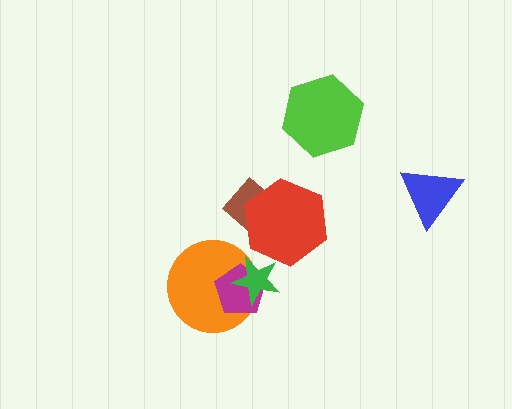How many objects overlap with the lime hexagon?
0 objects overlap with the lime hexagon.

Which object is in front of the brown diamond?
The red hexagon is in front of the brown diamond.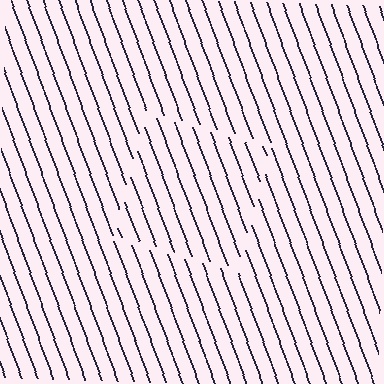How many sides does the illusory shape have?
4 sides — the line-ends trace a square.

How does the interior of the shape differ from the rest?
The interior of the shape contains the same grating, shifted by half a period — the contour is defined by the phase discontinuity where line-ends from the inner and outer gratings abut.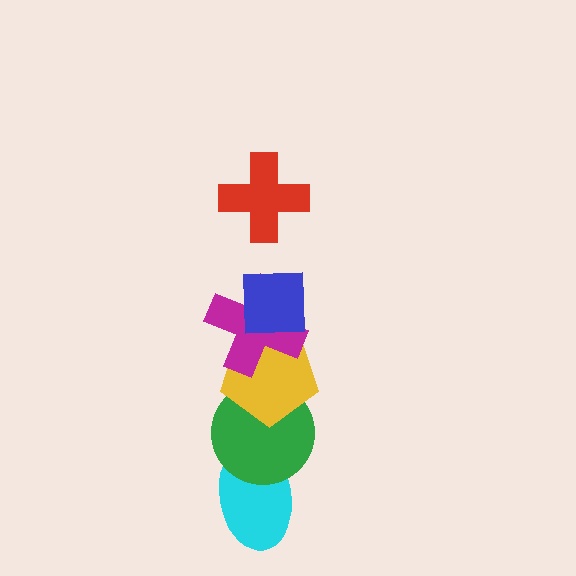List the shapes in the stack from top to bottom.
From top to bottom: the red cross, the blue square, the magenta cross, the yellow pentagon, the green circle, the cyan ellipse.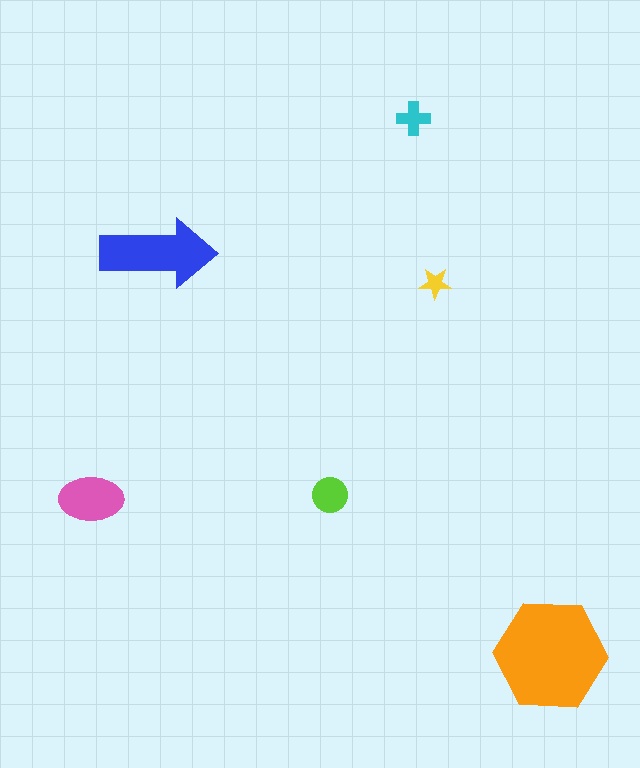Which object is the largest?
The orange hexagon.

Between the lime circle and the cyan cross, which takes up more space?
The lime circle.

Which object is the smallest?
The yellow star.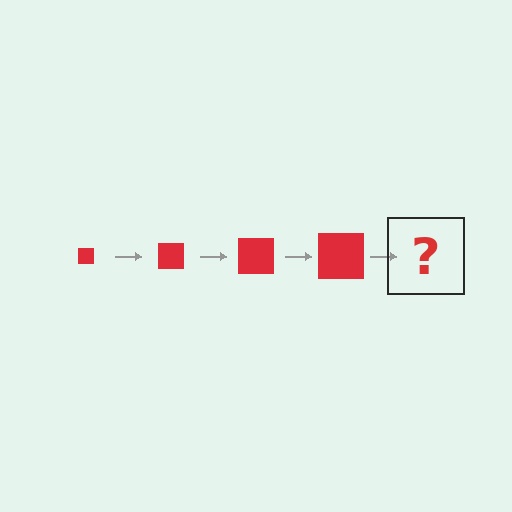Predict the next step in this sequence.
The next step is a red square, larger than the previous one.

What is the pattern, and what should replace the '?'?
The pattern is that the square gets progressively larger each step. The '?' should be a red square, larger than the previous one.